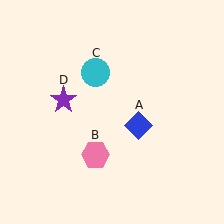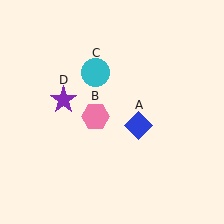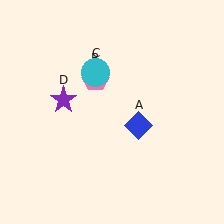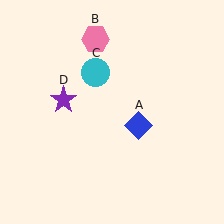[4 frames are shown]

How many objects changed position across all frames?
1 object changed position: pink hexagon (object B).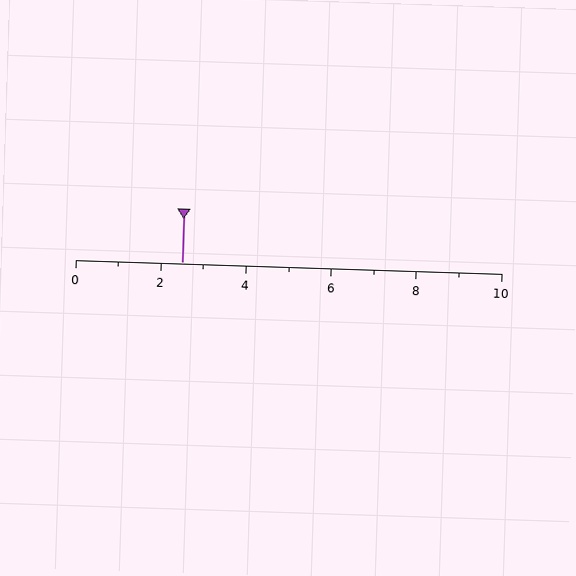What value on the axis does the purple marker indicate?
The marker indicates approximately 2.5.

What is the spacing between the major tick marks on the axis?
The major ticks are spaced 2 apart.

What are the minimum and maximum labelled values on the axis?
The axis runs from 0 to 10.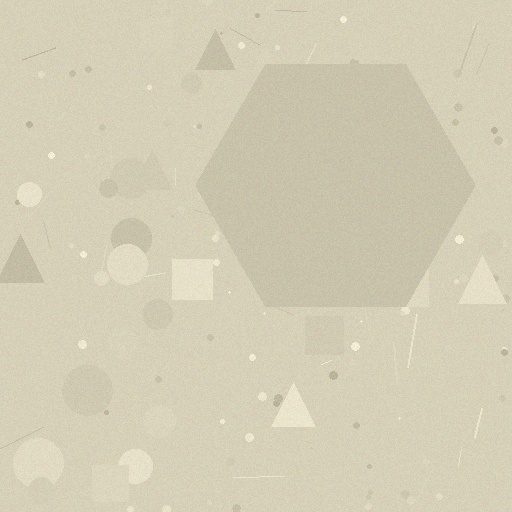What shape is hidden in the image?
A hexagon is hidden in the image.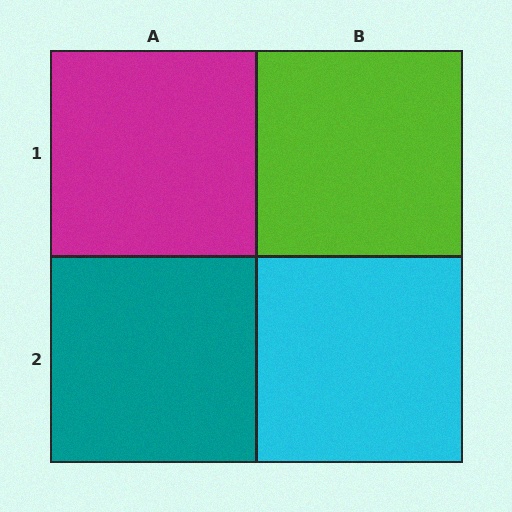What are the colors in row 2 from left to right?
Teal, cyan.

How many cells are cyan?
1 cell is cyan.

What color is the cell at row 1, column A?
Magenta.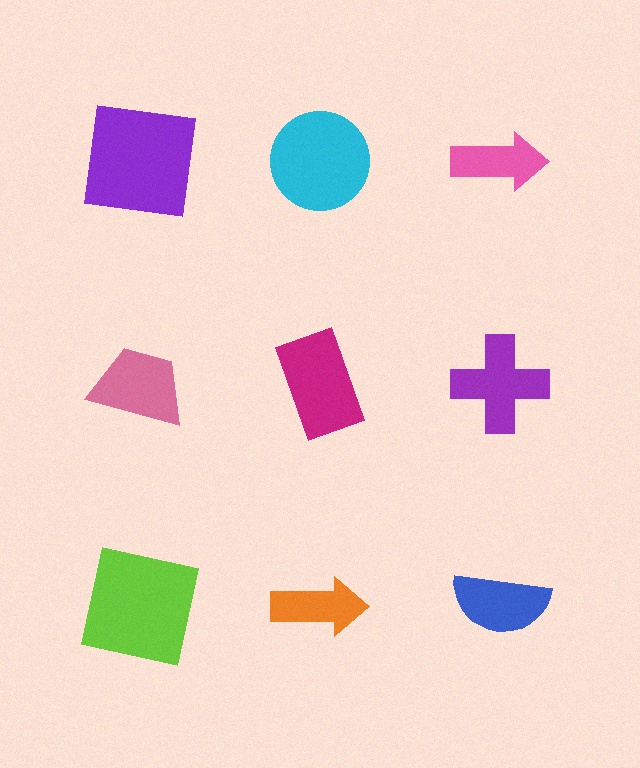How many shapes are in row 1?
3 shapes.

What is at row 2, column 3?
A purple cross.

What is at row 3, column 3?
A blue semicircle.